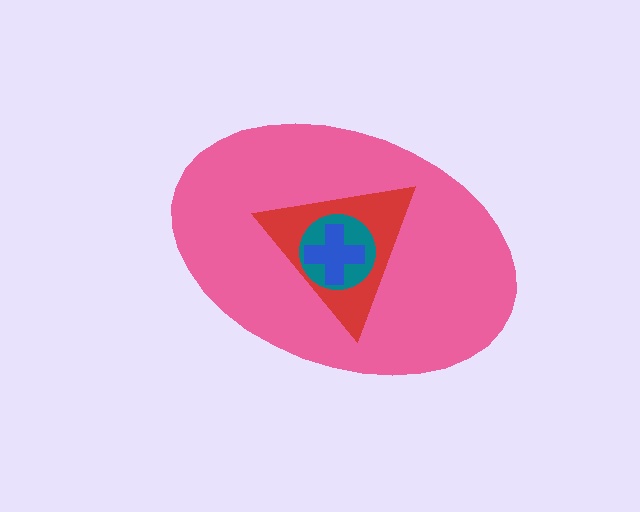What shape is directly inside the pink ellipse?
The red triangle.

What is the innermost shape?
The blue cross.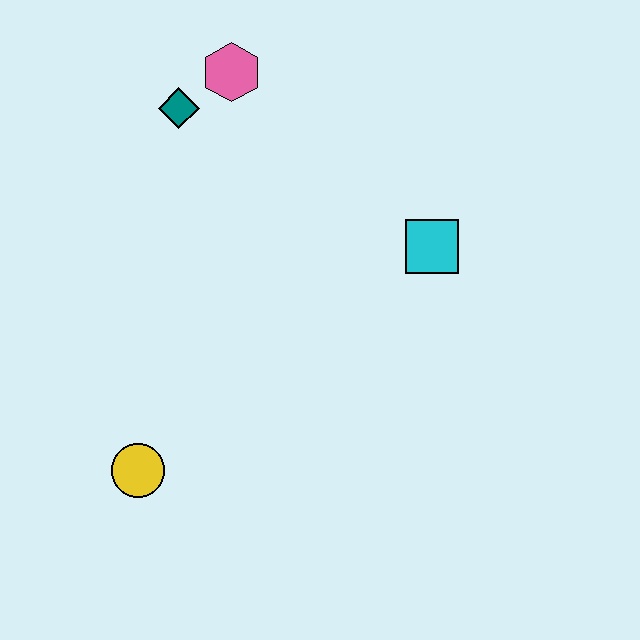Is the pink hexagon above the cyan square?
Yes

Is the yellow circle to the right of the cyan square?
No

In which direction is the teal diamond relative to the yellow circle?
The teal diamond is above the yellow circle.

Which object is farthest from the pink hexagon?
The yellow circle is farthest from the pink hexagon.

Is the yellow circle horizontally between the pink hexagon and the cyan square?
No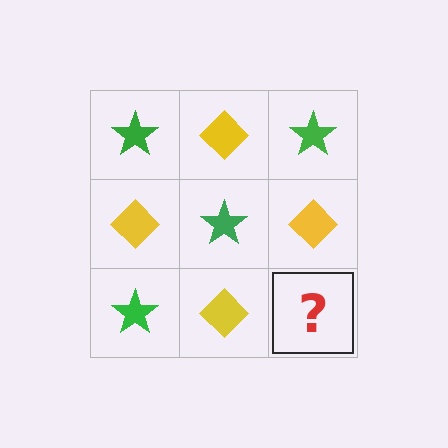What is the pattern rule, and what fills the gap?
The rule is that it alternates green star and yellow diamond in a checkerboard pattern. The gap should be filled with a green star.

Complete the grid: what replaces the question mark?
The question mark should be replaced with a green star.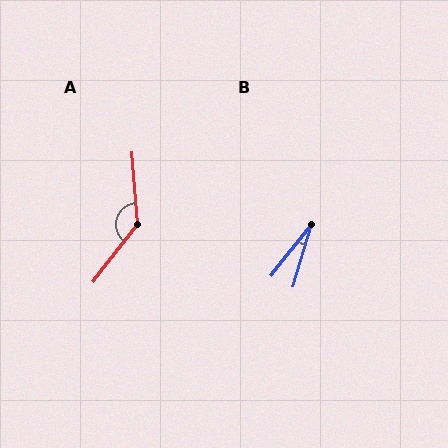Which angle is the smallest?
B, at approximately 21 degrees.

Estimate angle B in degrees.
Approximately 21 degrees.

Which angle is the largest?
A, at approximately 138 degrees.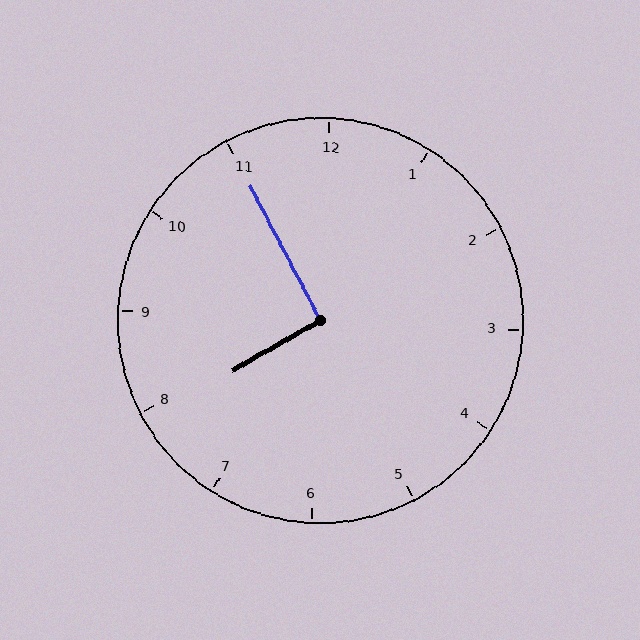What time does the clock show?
7:55.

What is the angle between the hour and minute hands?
Approximately 92 degrees.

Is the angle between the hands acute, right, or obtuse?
It is right.